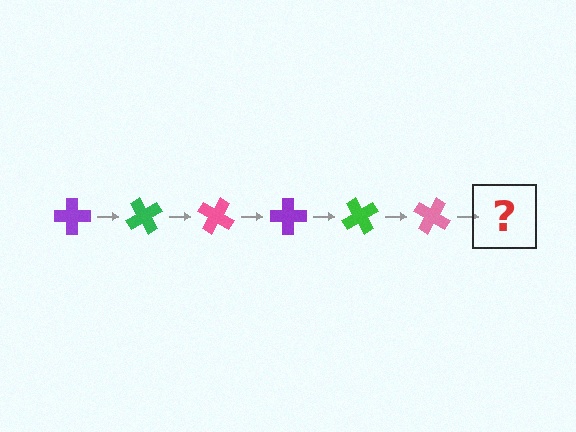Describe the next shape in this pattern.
It should be a purple cross, rotated 360 degrees from the start.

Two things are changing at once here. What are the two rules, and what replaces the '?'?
The two rules are that it rotates 60 degrees each step and the color cycles through purple, green, and pink. The '?' should be a purple cross, rotated 360 degrees from the start.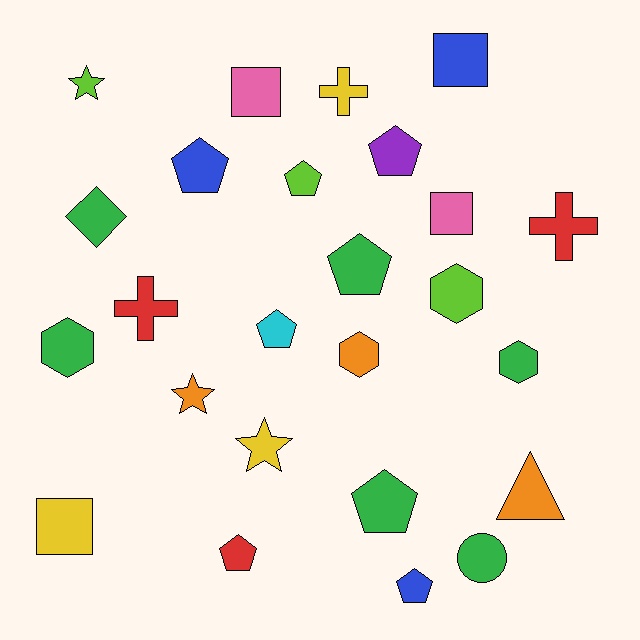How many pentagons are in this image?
There are 8 pentagons.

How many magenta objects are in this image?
There are no magenta objects.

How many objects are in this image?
There are 25 objects.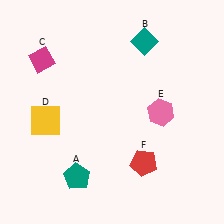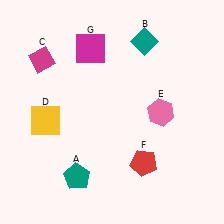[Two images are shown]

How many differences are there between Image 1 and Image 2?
There is 1 difference between the two images.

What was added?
A magenta square (G) was added in Image 2.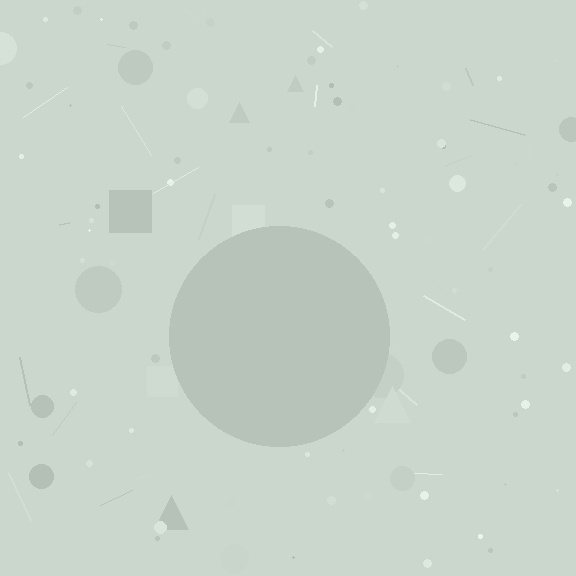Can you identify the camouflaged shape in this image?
The camouflaged shape is a circle.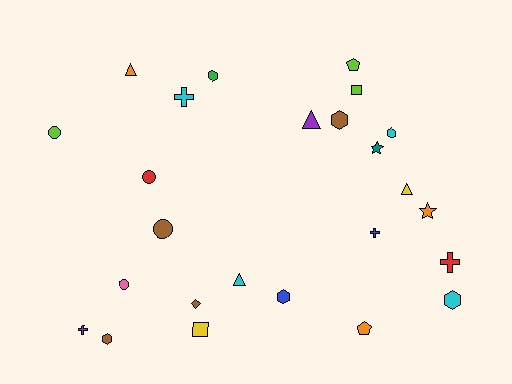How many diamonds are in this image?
There is 1 diamond.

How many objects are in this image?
There are 25 objects.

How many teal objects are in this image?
There is 1 teal object.